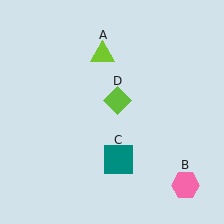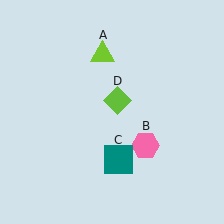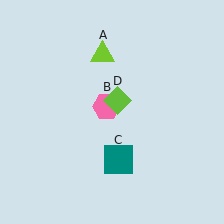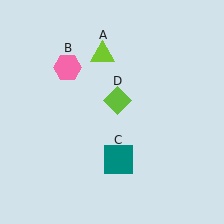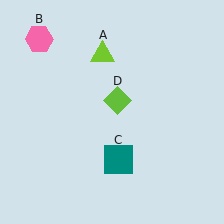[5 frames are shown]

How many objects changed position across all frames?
1 object changed position: pink hexagon (object B).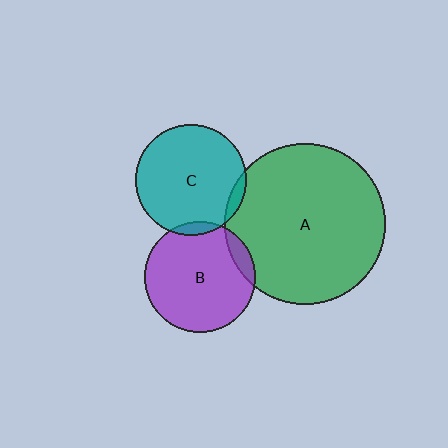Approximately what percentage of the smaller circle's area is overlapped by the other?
Approximately 10%.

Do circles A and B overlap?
Yes.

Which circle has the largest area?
Circle A (green).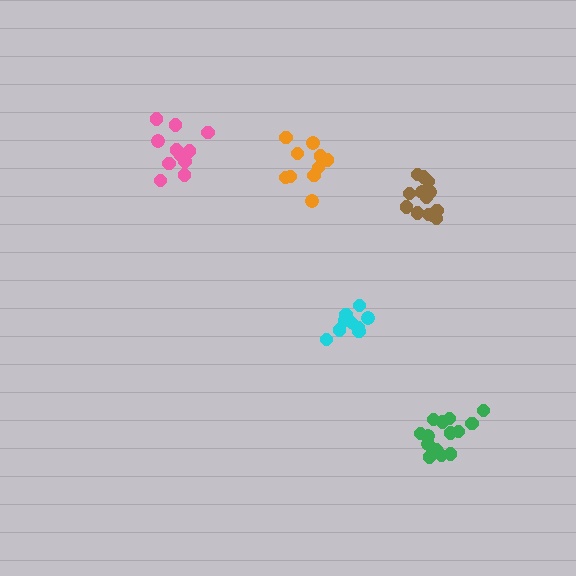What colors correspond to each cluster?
The clusters are colored: cyan, green, brown, orange, pink.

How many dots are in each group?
Group 1: 9 dots, Group 2: 14 dots, Group 3: 13 dots, Group 4: 10 dots, Group 5: 12 dots (58 total).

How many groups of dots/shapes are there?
There are 5 groups.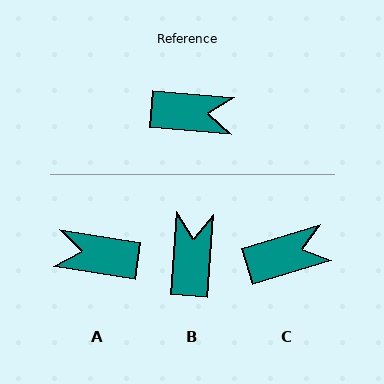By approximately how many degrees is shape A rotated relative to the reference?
Approximately 176 degrees counter-clockwise.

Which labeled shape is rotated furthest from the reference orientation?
A, about 176 degrees away.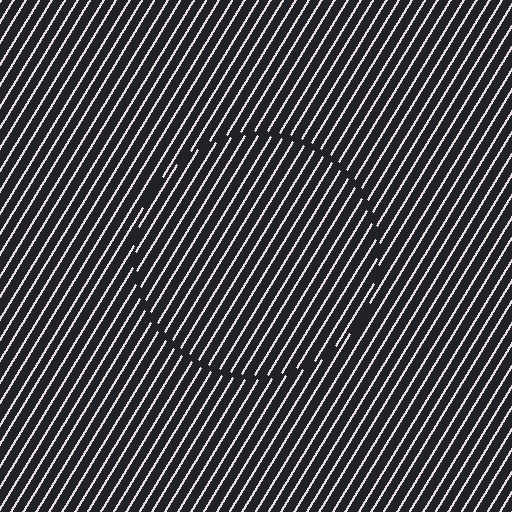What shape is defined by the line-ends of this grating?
An illusory circle. The interior of the shape contains the same grating, shifted by half a period — the contour is defined by the phase discontinuity where line-ends from the inner and outer gratings abut.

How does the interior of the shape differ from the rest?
The interior of the shape contains the same grating, shifted by half a period — the contour is defined by the phase discontinuity where line-ends from the inner and outer gratings abut.